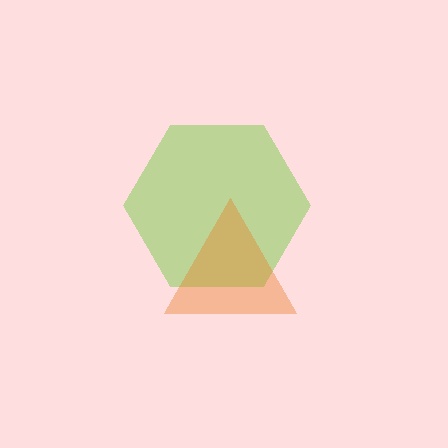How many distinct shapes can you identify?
There are 2 distinct shapes: a lime hexagon, an orange triangle.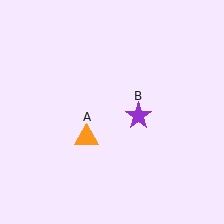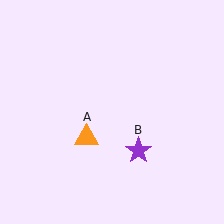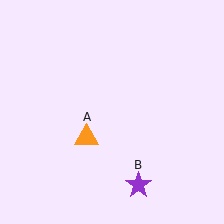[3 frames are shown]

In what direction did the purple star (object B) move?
The purple star (object B) moved down.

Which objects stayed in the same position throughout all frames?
Orange triangle (object A) remained stationary.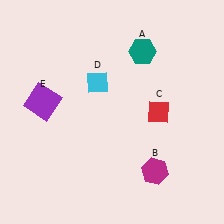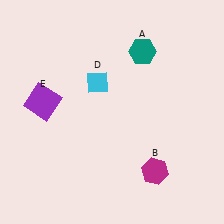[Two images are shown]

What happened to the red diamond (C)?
The red diamond (C) was removed in Image 2. It was in the top-right area of Image 1.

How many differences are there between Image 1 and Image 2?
There is 1 difference between the two images.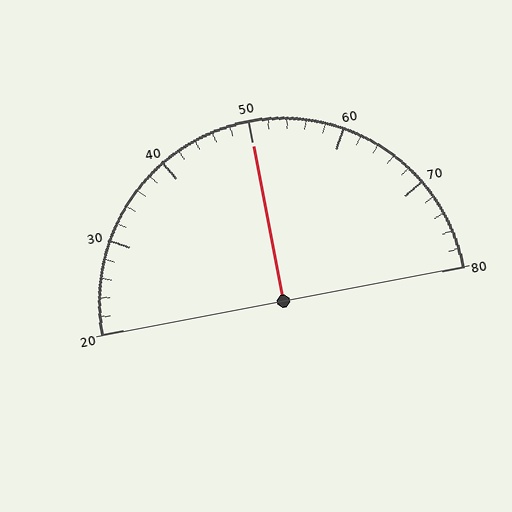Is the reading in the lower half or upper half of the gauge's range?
The reading is in the upper half of the range (20 to 80).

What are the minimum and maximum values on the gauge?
The gauge ranges from 20 to 80.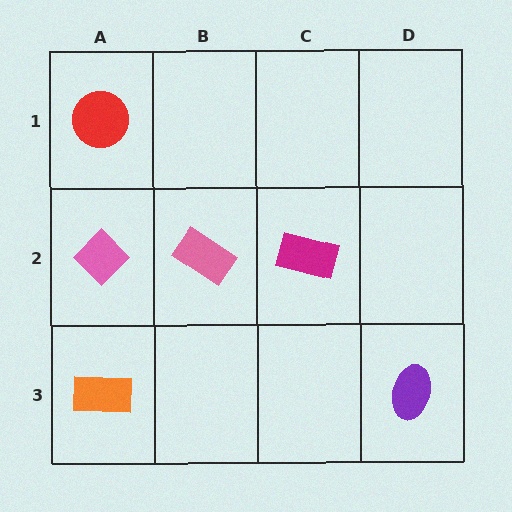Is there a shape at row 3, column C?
No, that cell is empty.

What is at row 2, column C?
A magenta rectangle.